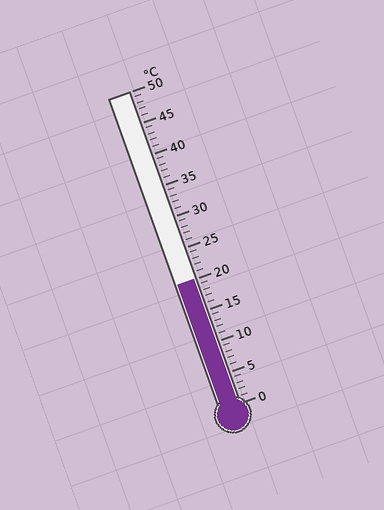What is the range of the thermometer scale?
The thermometer scale ranges from 0°C to 50°C.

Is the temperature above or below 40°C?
The temperature is below 40°C.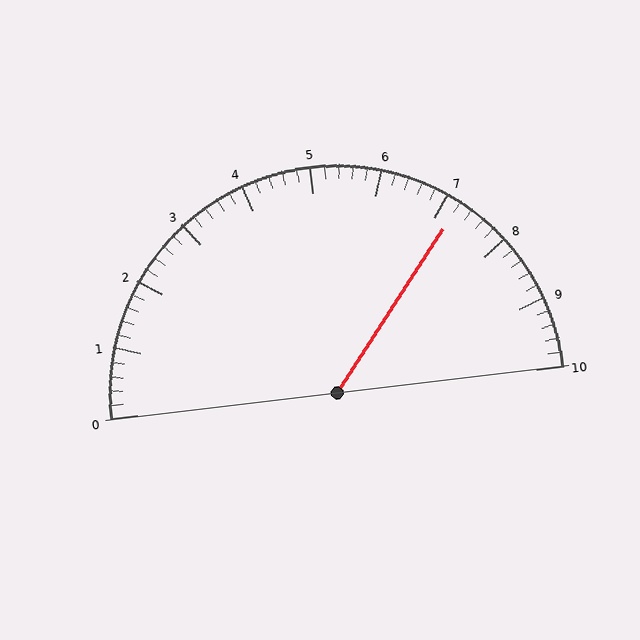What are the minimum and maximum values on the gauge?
The gauge ranges from 0 to 10.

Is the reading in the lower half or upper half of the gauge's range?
The reading is in the upper half of the range (0 to 10).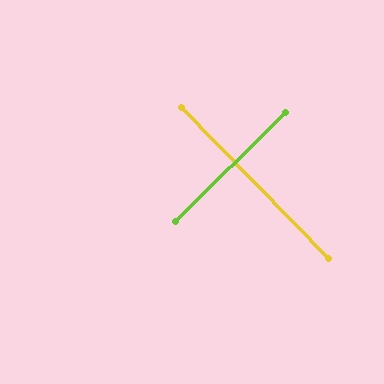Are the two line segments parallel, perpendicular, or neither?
Perpendicular — they meet at approximately 89°.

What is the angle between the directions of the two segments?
Approximately 89 degrees.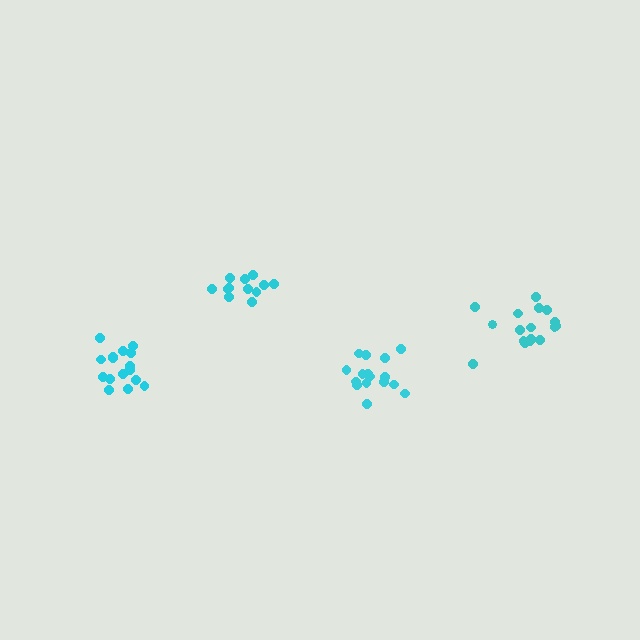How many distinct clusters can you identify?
There are 4 distinct clusters.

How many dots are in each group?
Group 1: 16 dots, Group 2: 17 dots, Group 3: 12 dots, Group 4: 16 dots (61 total).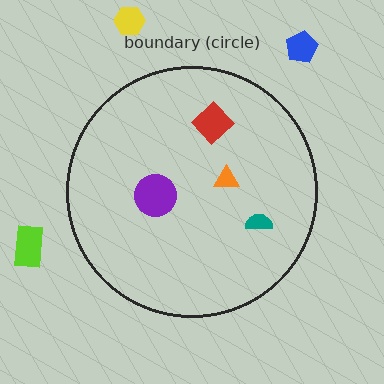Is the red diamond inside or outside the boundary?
Inside.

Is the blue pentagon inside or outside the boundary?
Outside.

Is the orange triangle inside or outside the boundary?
Inside.